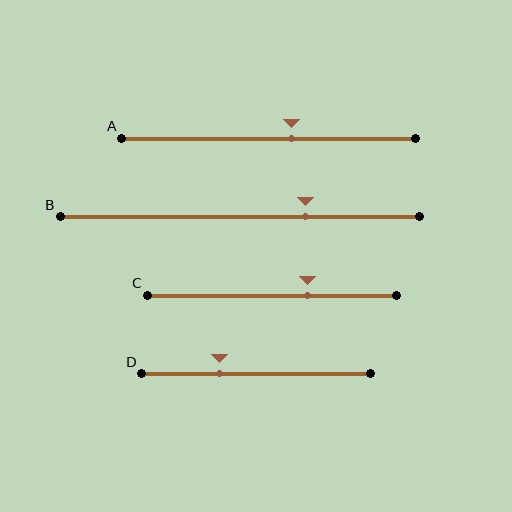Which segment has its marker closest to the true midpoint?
Segment A has its marker closest to the true midpoint.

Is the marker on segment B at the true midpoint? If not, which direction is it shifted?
No, the marker on segment B is shifted to the right by about 18% of the segment length.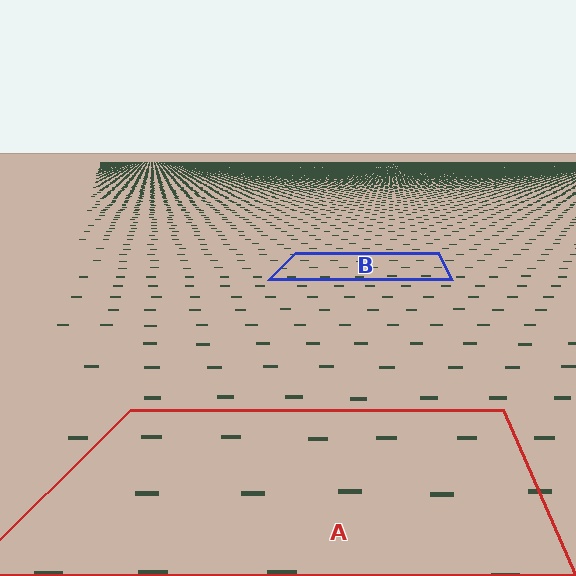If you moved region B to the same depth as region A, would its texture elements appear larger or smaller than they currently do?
They would appear larger. At a closer depth, the same texture elements are projected at a bigger on-screen size.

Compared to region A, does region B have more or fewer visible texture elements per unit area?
Region B has more texture elements per unit area — they are packed more densely because it is farther away.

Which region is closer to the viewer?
Region A is closer. The texture elements there are larger and more spread out.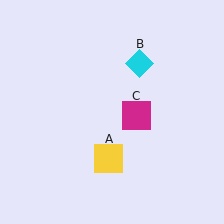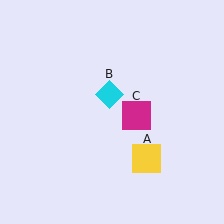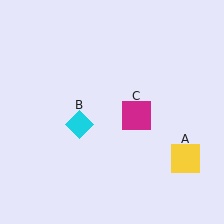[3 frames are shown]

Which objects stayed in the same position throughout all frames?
Magenta square (object C) remained stationary.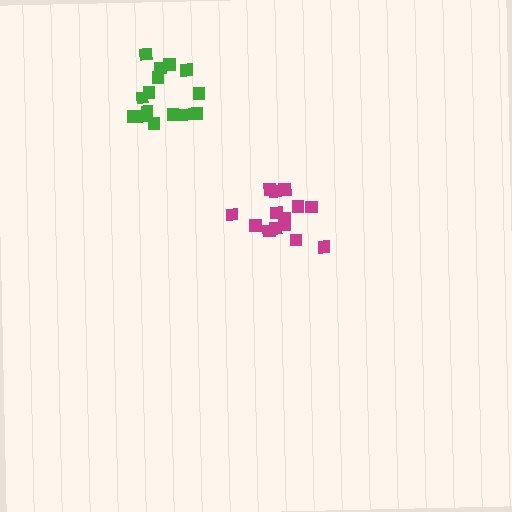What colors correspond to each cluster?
The clusters are colored: green, magenta.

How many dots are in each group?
Group 1: 15 dots, Group 2: 14 dots (29 total).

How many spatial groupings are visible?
There are 2 spatial groupings.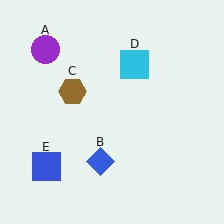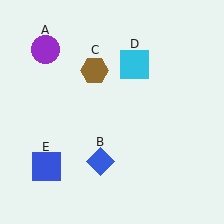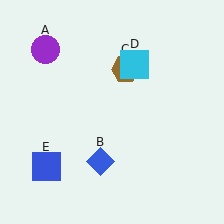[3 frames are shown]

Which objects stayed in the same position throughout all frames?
Purple circle (object A) and blue diamond (object B) and cyan square (object D) and blue square (object E) remained stationary.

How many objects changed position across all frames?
1 object changed position: brown hexagon (object C).